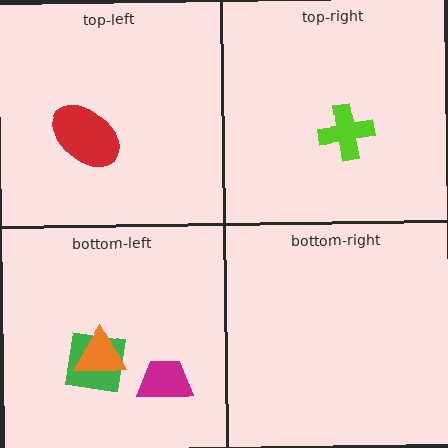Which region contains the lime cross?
The top-right region.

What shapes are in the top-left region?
The red ellipse.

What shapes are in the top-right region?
The lime cross.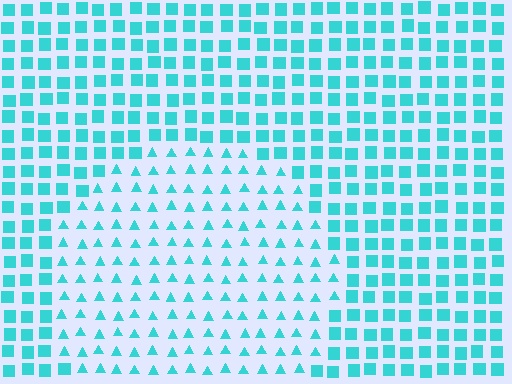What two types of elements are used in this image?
The image uses triangles inside the circle region and squares outside it.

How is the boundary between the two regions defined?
The boundary is defined by a change in element shape: triangles inside vs. squares outside. All elements share the same color and spacing.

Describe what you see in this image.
The image is filled with small cyan elements arranged in a uniform grid. A circle-shaped region contains triangles, while the surrounding area contains squares. The boundary is defined purely by the change in element shape.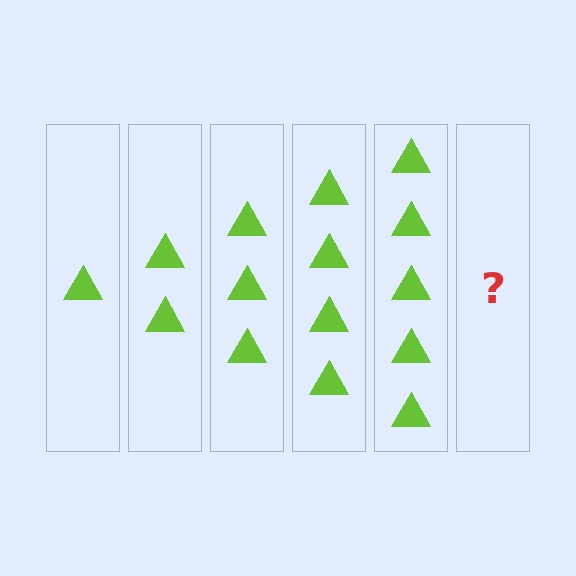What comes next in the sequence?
The next element should be 6 triangles.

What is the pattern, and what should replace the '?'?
The pattern is that each step adds one more triangle. The '?' should be 6 triangles.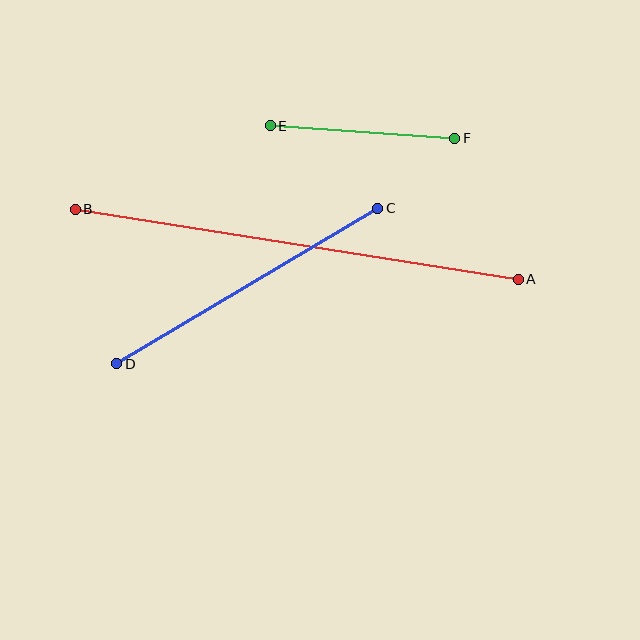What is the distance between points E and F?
The distance is approximately 185 pixels.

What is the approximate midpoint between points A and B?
The midpoint is at approximately (297, 244) pixels.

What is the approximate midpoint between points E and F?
The midpoint is at approximately (363, 132) pixels.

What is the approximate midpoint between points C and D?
The midpoint is at approximately (247, 286) pixels.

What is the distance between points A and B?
The distance is approximately 448 pixels.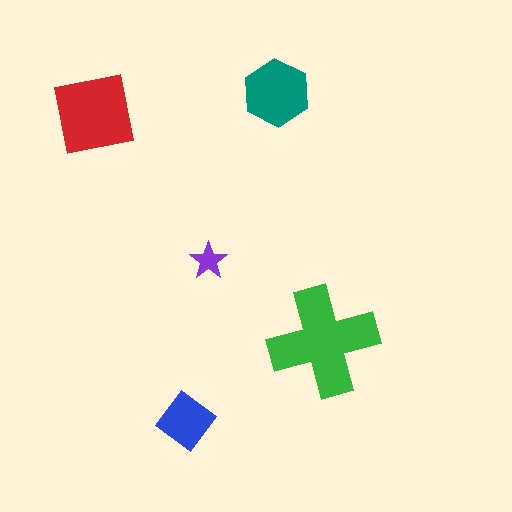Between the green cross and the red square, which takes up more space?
The green cross.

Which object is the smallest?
The purple star.